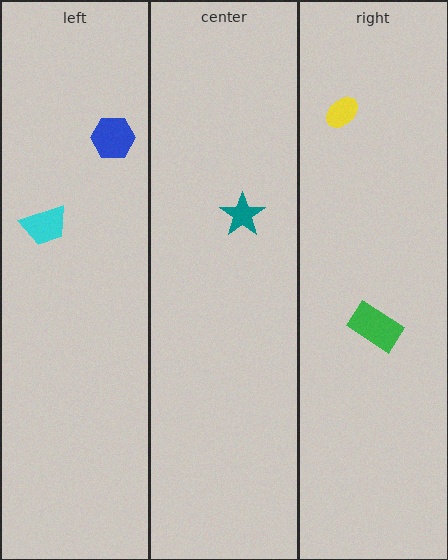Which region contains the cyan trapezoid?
The left region.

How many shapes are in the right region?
2.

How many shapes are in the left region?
2.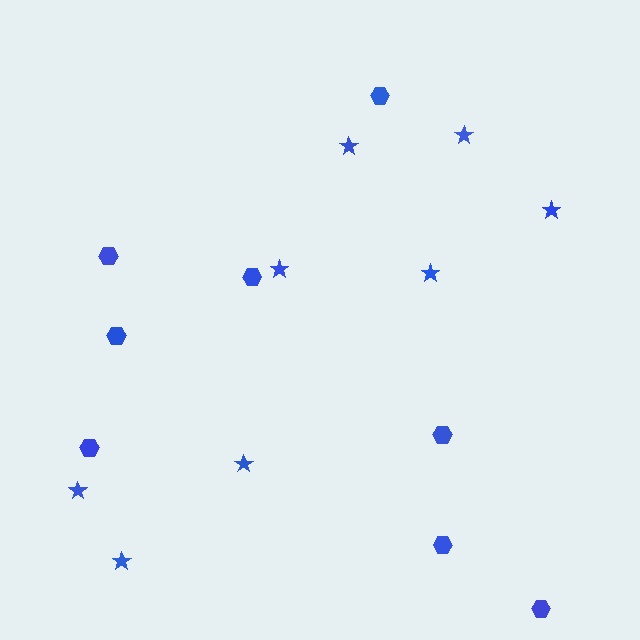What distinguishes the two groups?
There are 2 groups: one group of stars (8) and one group of hexagons (8).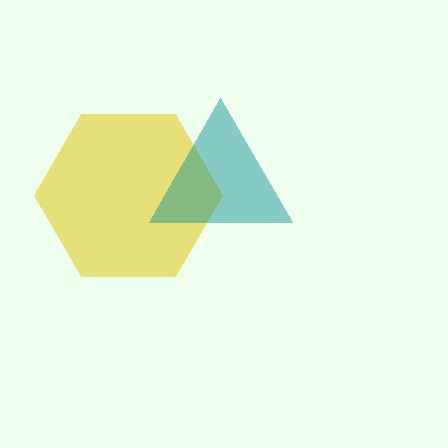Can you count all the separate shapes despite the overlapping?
Yes, there are 2 separate shapes.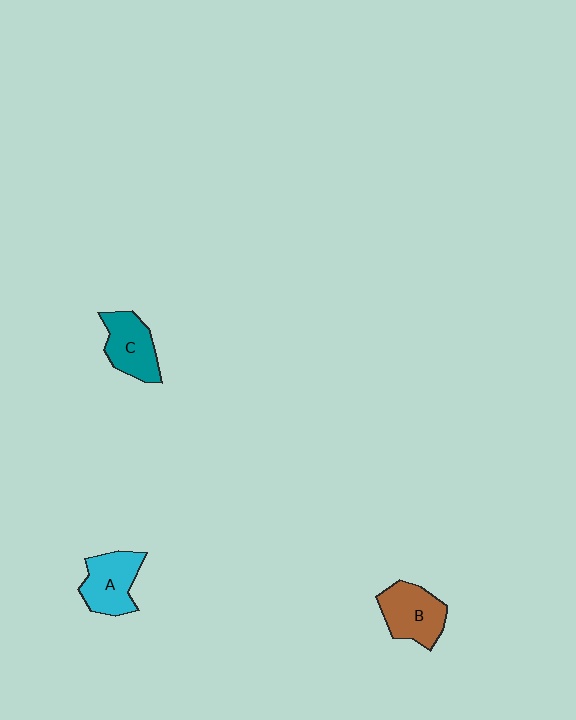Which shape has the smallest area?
Shape C (teal).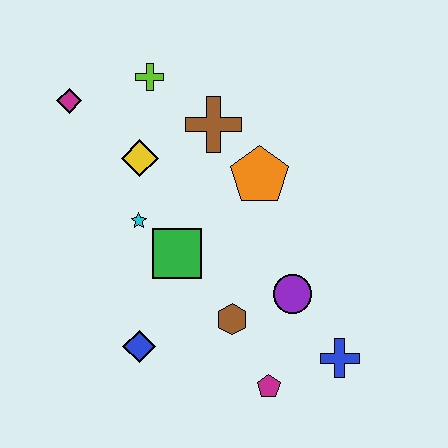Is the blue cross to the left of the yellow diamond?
No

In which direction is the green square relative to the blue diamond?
The green square is above the blue diamond.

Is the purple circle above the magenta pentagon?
Yes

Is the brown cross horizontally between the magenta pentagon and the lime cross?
Yes